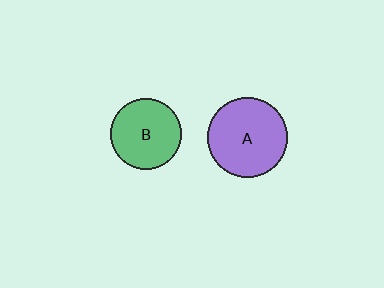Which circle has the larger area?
Circle A (purple).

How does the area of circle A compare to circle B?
Approximately 1.3 times.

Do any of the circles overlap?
No, none of the circles overlap.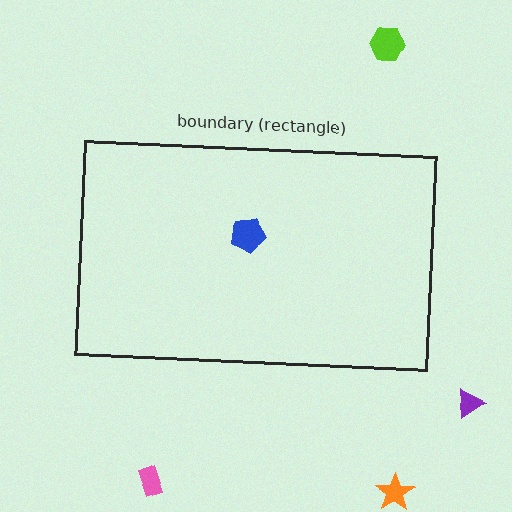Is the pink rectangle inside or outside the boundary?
Outside.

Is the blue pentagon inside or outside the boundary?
Inside.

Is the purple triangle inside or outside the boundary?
Outside.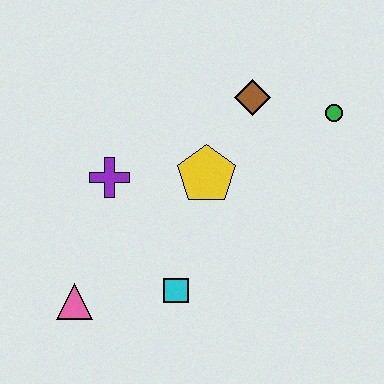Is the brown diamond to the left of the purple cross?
No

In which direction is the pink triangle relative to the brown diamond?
The pink triangle is below the brown diamond.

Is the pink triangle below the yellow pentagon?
Yes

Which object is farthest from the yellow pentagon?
The pink triangle is farthest from the yellow pentagon.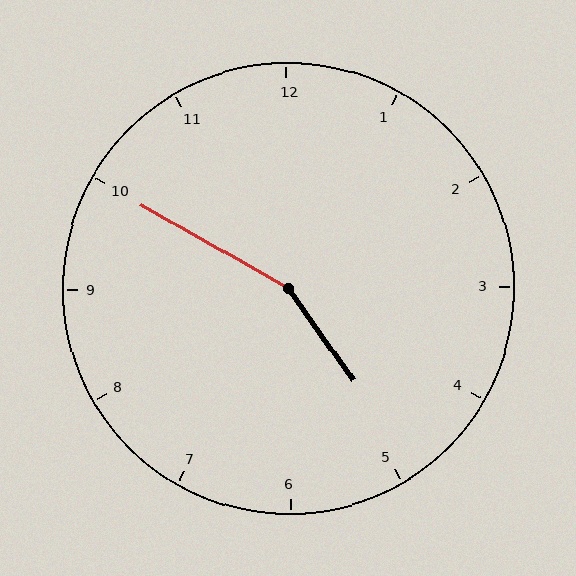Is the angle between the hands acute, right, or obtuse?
It is obtuse.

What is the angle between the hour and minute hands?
Approximately 155 degrees.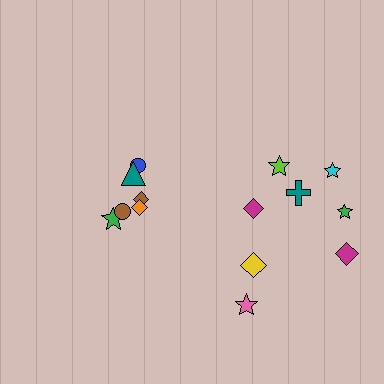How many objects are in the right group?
There are 8 objects.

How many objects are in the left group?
There are 6 objects.